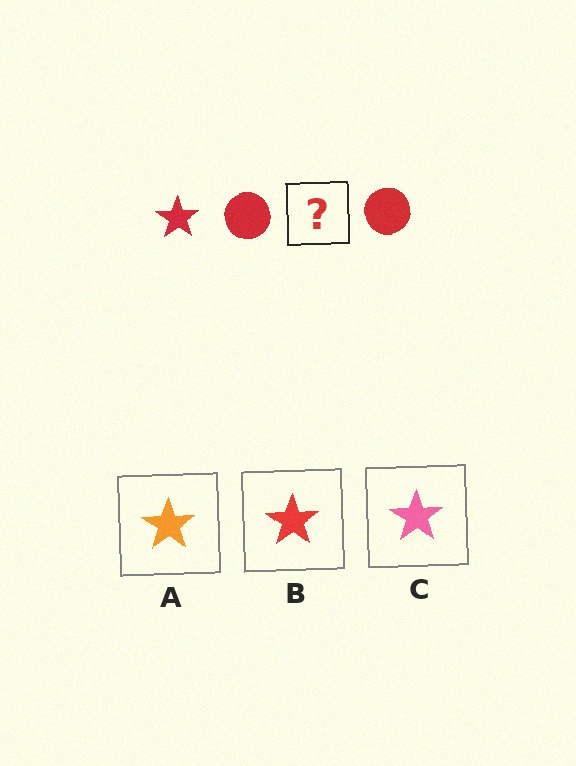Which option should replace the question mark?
Option B.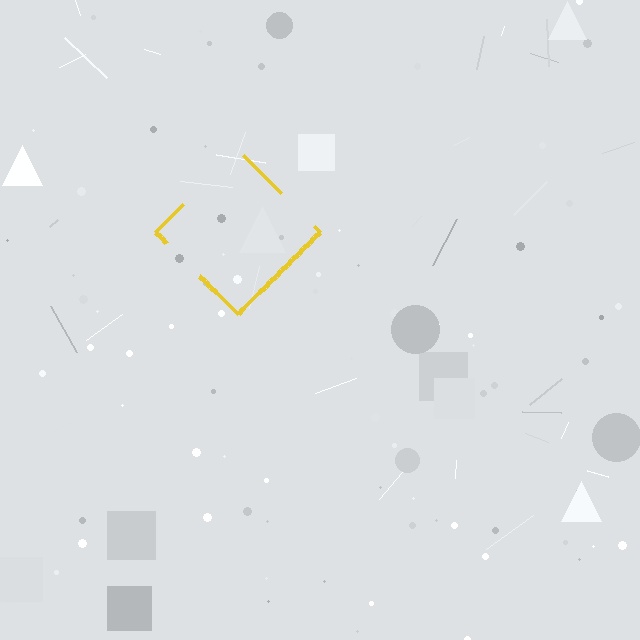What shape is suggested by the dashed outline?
The dashed outline suggests a diamond.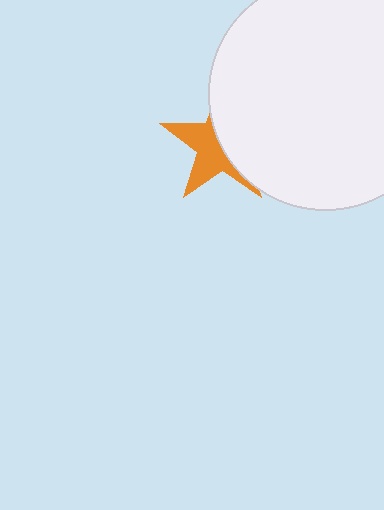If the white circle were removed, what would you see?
You would see the complete orange star.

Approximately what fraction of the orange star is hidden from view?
Roughly 53% of the orange star is hidden behind the white circle.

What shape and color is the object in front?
The object in front is a white circle.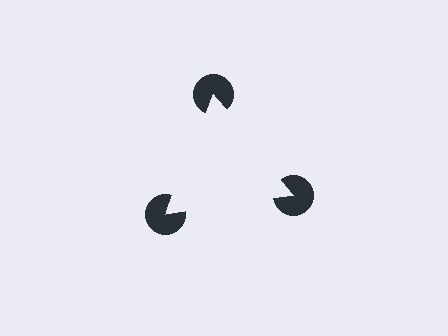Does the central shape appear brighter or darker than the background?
It typically appears slightly brighter than the background, even though no actual brightness change is drawn.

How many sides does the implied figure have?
3 sides.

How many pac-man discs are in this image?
There are 3 — one at each vertex of the illusory triangle.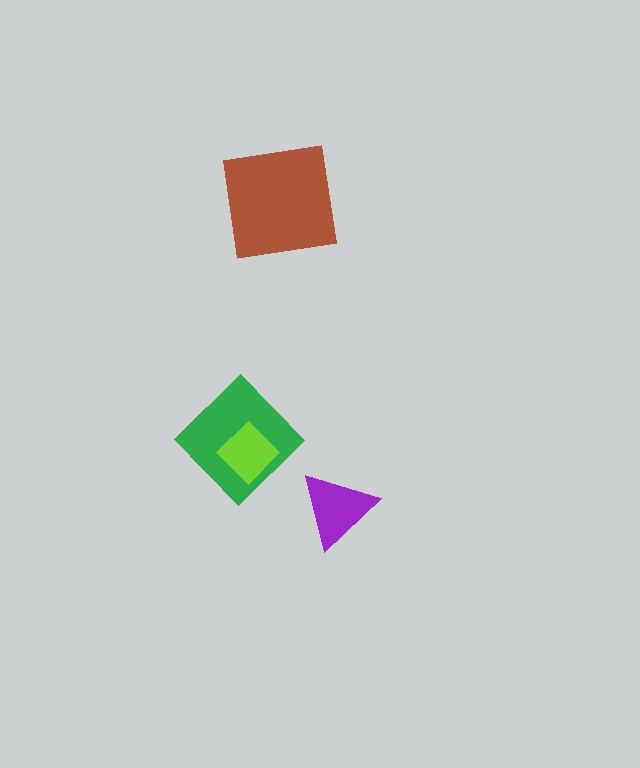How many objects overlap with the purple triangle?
0 objects overlap with the purple triangle.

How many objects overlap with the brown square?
0 objects overlap with the brown square.